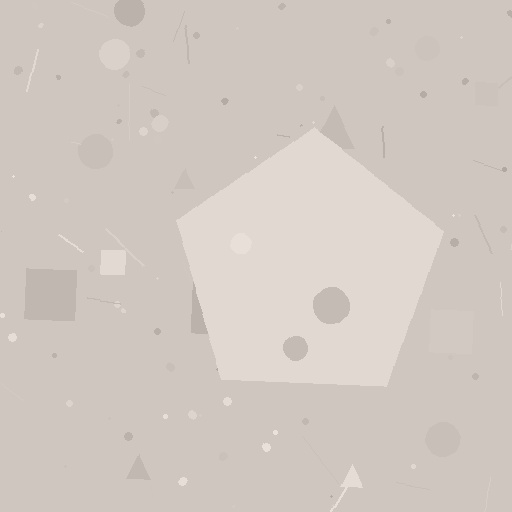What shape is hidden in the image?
A pentagon is hidden in the image.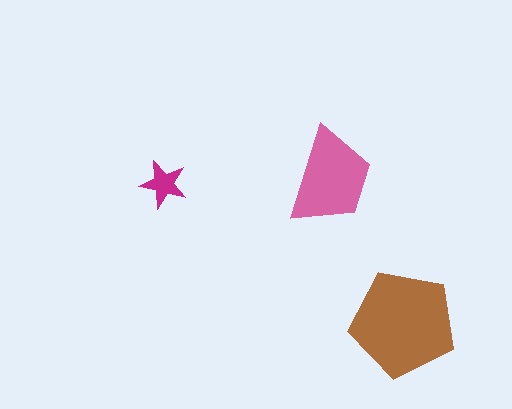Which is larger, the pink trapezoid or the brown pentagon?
The brown pentagon.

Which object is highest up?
The pink trapezoid is topmost.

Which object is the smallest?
The magenta star.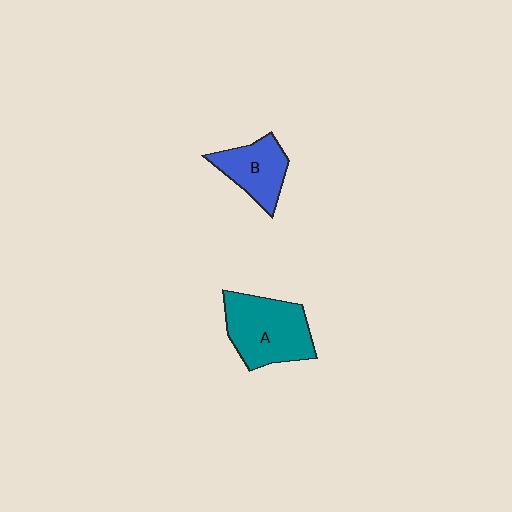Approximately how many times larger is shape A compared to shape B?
Approximately 1.5 times.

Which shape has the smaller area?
Shape B (blue).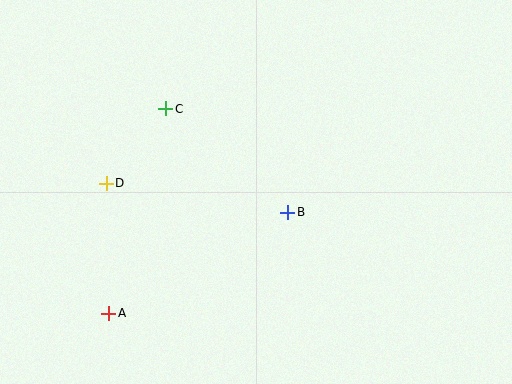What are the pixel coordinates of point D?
Point D is at (106, 183).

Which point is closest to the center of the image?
Point B at (288, 212) is closest to the center.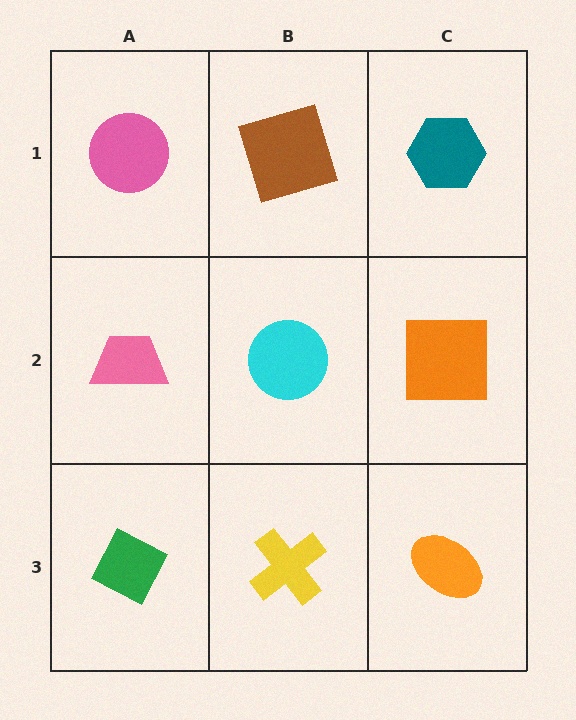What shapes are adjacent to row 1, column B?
A cyan circle (row 2, column B), a pink circle (row 1, column A), a teal hexagon (row 1, column C).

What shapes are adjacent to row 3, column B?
A cyan circle (row 2, column B), a green diamond (row 3, column A), an orange ellipse (row 3, column C).